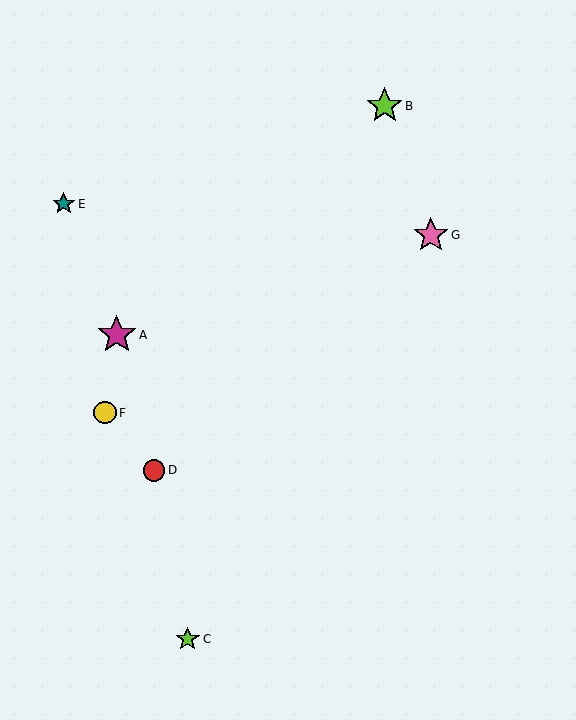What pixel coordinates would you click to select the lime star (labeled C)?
Click at (188, 639) to select the lime star C.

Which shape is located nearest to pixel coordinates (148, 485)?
The red circle (labeled D) at (154, 470) is nearest to that location.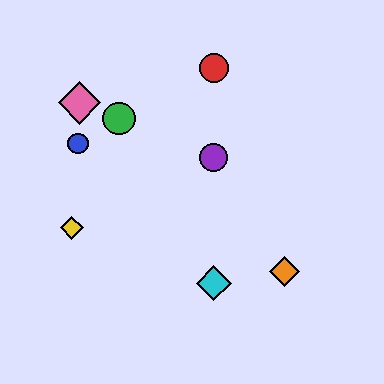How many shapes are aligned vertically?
3 shapes (the red circle, the purple circle, the cyan diamond) are aligned vertically.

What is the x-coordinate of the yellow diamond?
The yellow diamond is at x≈72.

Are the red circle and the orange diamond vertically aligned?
No, the red circle is at x≈214 and the orange diamond is at x≈285.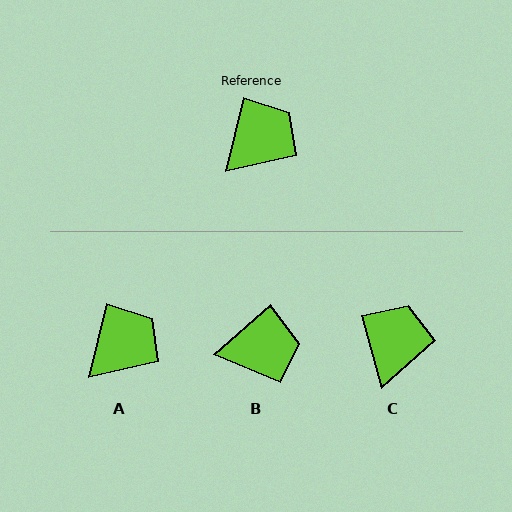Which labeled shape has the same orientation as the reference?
A.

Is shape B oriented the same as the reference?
No, it is off by about 35 degrees.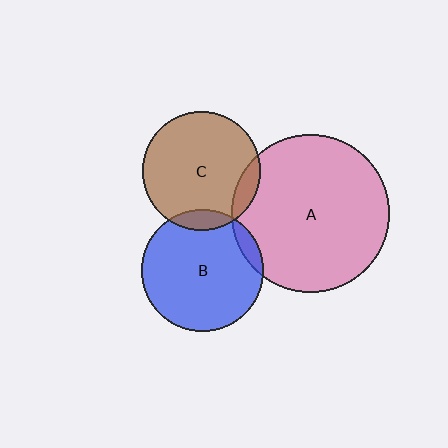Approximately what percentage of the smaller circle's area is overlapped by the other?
Approximately 5%.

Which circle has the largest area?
Circle A (pink).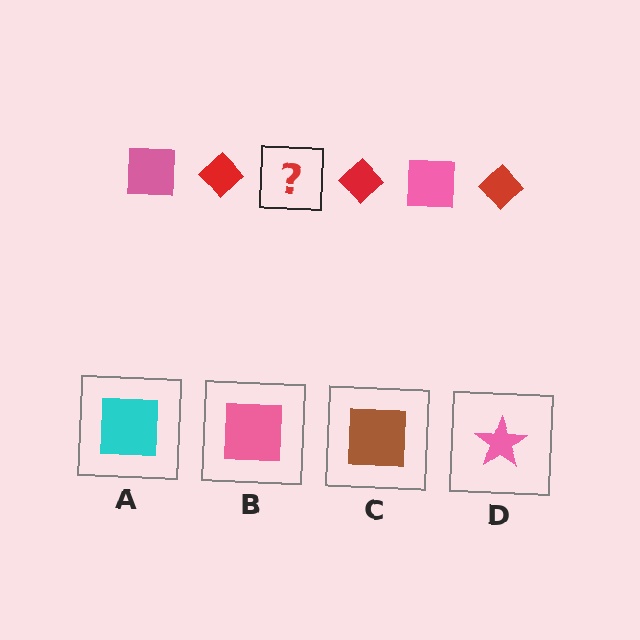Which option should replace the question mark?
Option B.